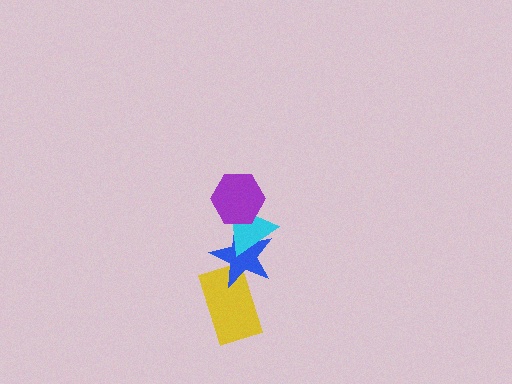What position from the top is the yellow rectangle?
The yellow rectangle is 4th from the top.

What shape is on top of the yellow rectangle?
The blue star is on top of the yellow rectangle.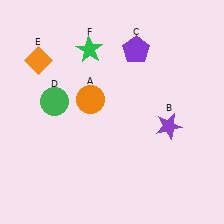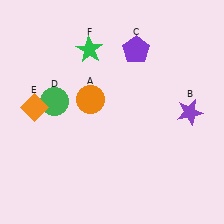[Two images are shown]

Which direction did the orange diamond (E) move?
The orange diamond (E) moved down.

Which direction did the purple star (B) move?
The purple star (B) moved right.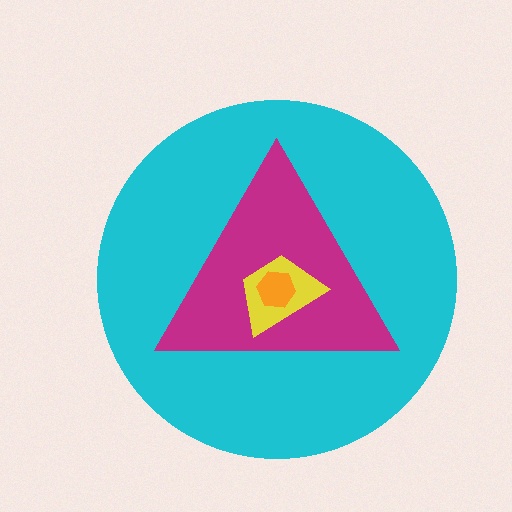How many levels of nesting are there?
4.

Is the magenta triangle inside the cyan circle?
Yes.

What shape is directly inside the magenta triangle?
The yellow trapezoid.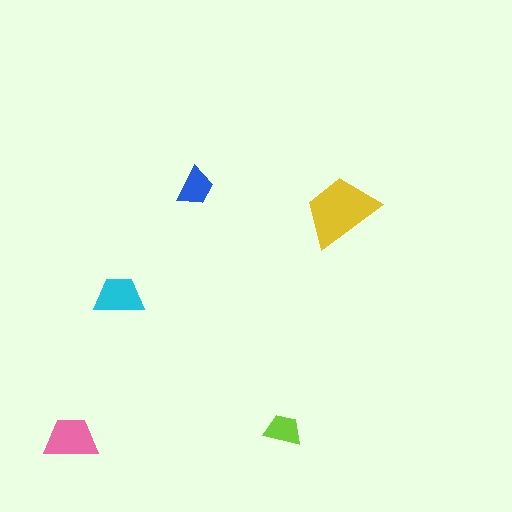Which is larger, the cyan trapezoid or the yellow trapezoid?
The yellow one.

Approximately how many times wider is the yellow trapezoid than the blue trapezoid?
About 2 times wider.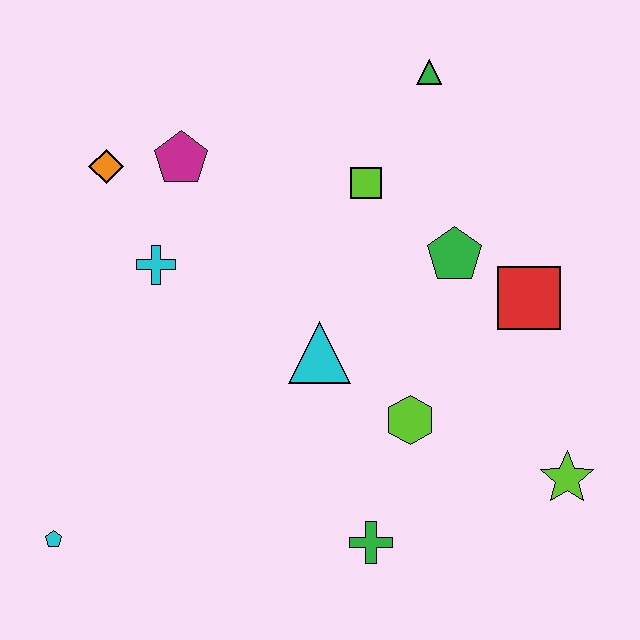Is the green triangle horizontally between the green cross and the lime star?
Yes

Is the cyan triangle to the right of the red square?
No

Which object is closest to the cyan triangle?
The lime hexagon is closest to the cyan triangle.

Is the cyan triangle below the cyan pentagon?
No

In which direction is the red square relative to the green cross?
The red square is above the green cross.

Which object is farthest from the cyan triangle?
The cyan pentagon is farthest from the cyan triangle.